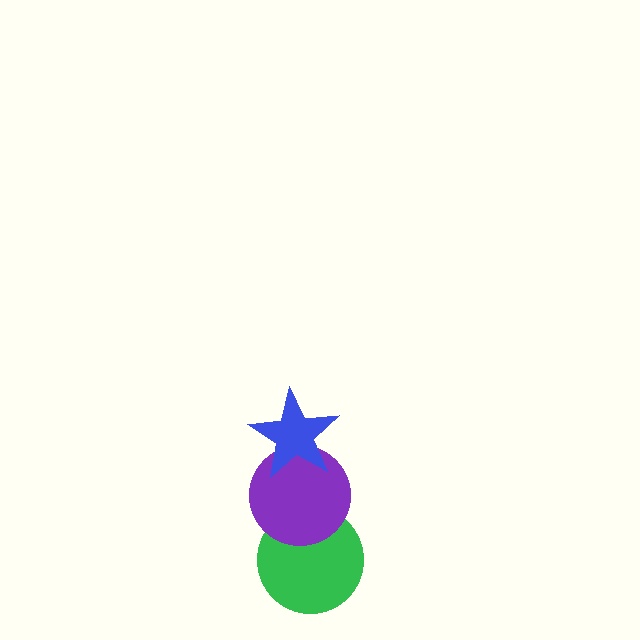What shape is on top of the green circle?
The purple circle is on top of the green circle.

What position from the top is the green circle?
The green circle is 3rd from the top.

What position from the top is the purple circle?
The purple circle is 2nd from the top.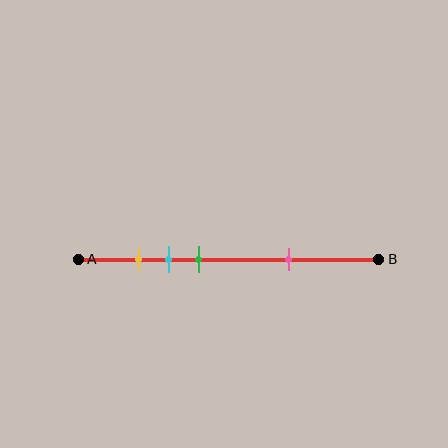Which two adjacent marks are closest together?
The yellow and cyan marks are the closest adjacent pair.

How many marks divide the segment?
There are 4 marks dividing the segment.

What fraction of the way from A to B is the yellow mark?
The yellow mark is approximately 20% (0.2) of the way from A to B.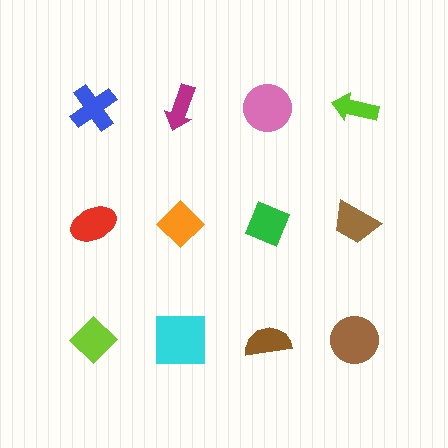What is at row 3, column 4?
A brown circle.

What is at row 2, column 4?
A brown trapezoid.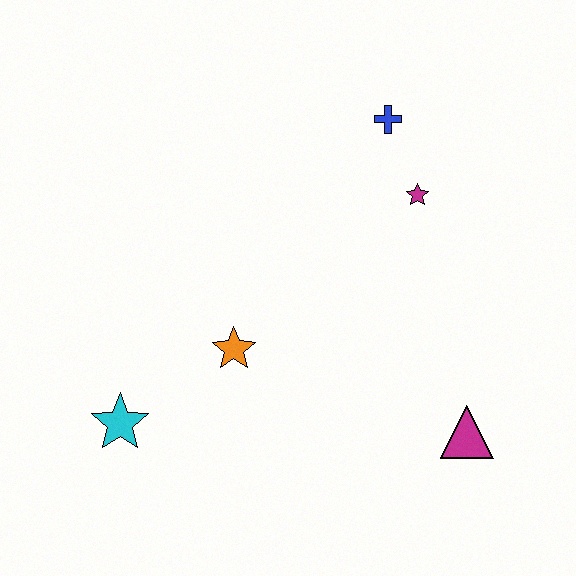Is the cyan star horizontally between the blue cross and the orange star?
No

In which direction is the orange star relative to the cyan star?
The orange star is to the right of the cyan star.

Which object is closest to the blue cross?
The magenta star is closest to the blue cross.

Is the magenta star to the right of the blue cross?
Yes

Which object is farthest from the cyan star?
The blue cross is farthest from the cyan star.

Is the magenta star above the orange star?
Yes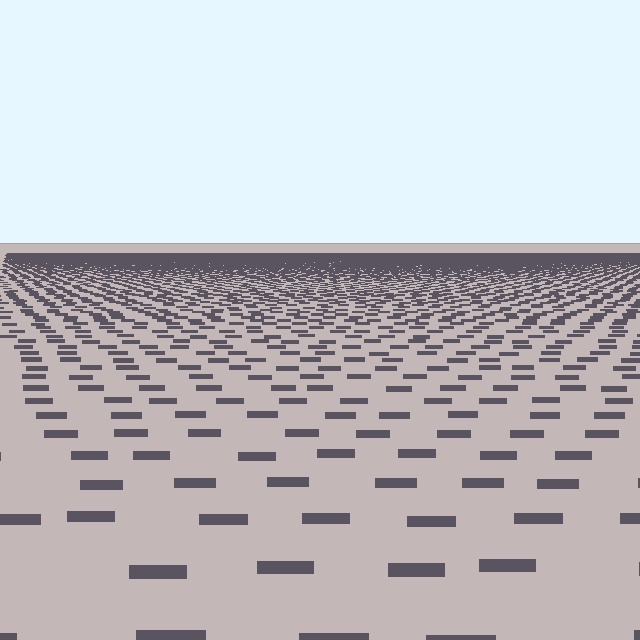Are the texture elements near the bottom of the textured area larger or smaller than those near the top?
Larger. Near the bottom, elements are closer to the viewer and appear at a bigger on-screen size.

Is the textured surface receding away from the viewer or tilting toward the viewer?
The surface is receding away from the viewer. Texture elements get smaller and denser toward the top.